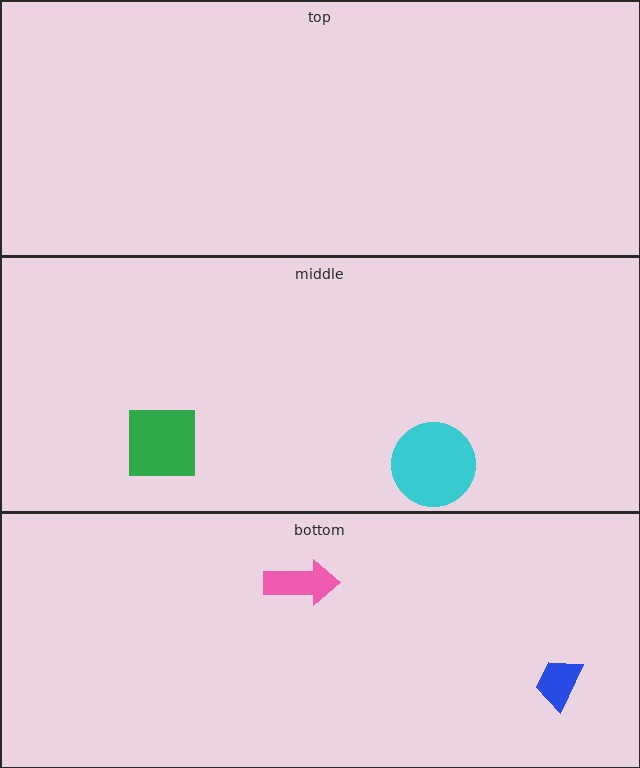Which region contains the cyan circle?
The middle region.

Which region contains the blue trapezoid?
The bottom region.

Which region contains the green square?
The middle region.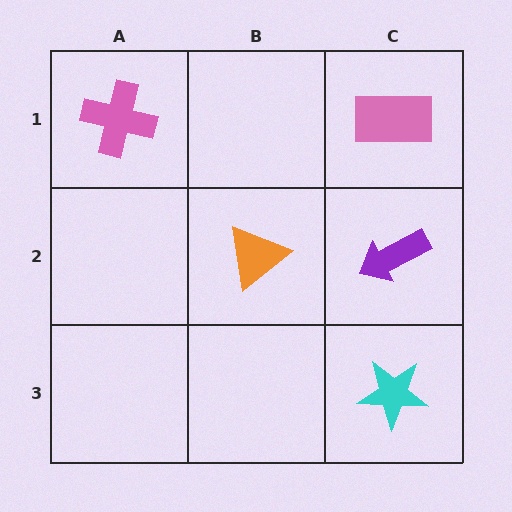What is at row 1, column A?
A pink cross.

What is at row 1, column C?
A pink rectangle.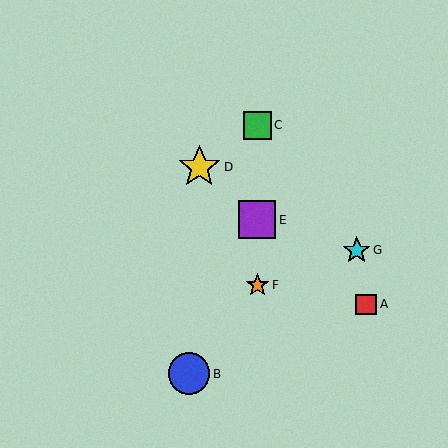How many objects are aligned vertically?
3 objects (C, E, F) are aligned vertically.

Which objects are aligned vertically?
Objects C, E, F are aligned vertically.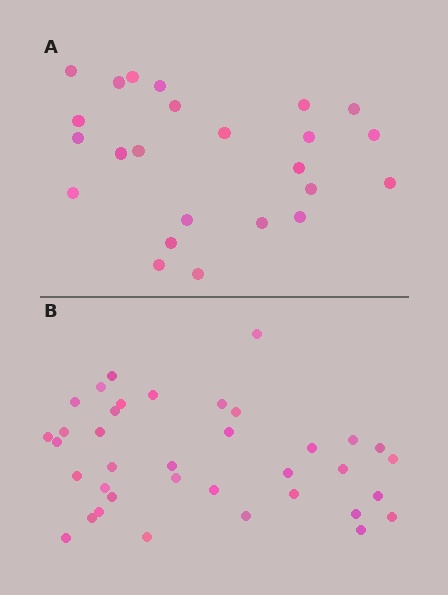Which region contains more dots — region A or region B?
Region B (the bottom region) has more dots.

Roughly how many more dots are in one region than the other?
Region B has approximately 15 more dots than region A.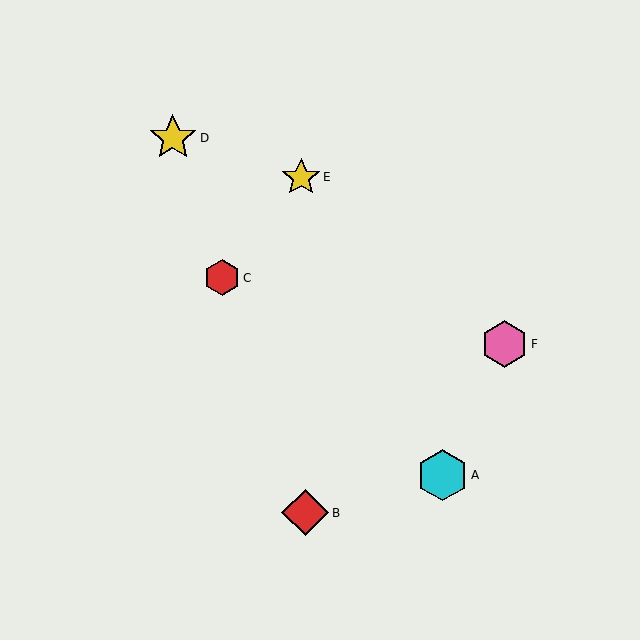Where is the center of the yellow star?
The center of the yellow star is at (173, 138).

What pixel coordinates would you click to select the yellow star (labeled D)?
Click at (173, 138) to select the yellow star D.